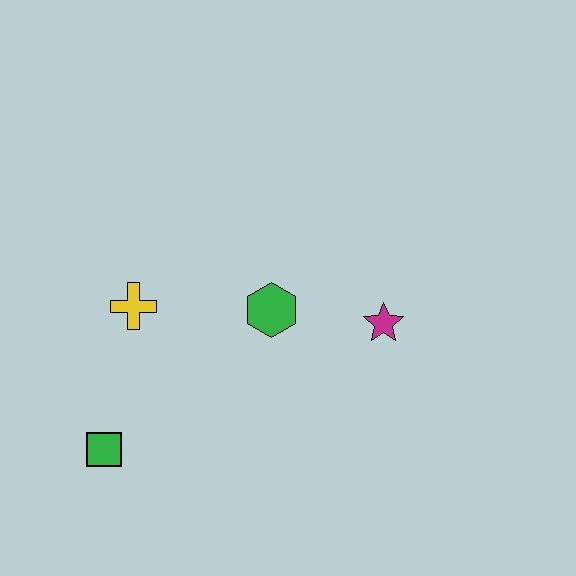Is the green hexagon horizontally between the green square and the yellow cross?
No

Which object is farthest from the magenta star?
The green square is farthest from the magenta star.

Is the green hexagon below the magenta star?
No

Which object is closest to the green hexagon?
The magenta star is closest to the green hexagon.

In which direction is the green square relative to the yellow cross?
The green square is below the yellow cross.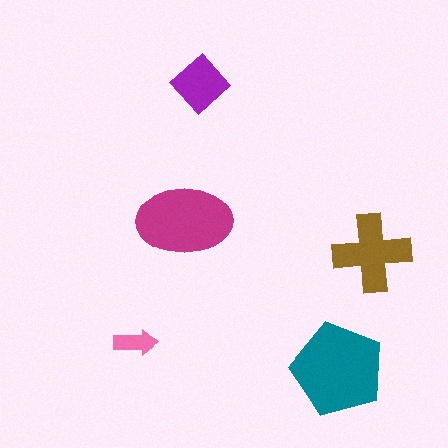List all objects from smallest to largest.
The pink arrow, the purple diamond, the brown cross, the magenta ellipse, the teal pentagon.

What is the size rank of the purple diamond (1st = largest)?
4th.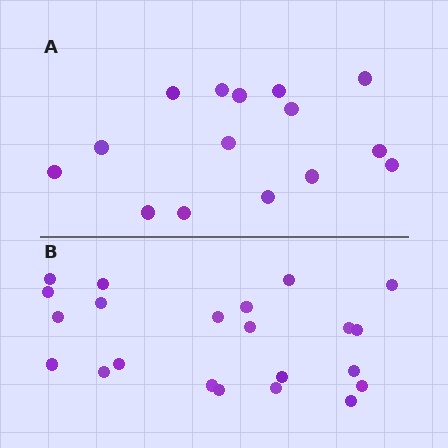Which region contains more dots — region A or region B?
Region B (the bottom region) has more dots.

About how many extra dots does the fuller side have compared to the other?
Region B has roughly 8 or so more dots than region A.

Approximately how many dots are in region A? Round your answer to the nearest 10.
About 20 dots. (The exact count is 15, which rounds to 20.)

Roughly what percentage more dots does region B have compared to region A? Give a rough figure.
About 45% more.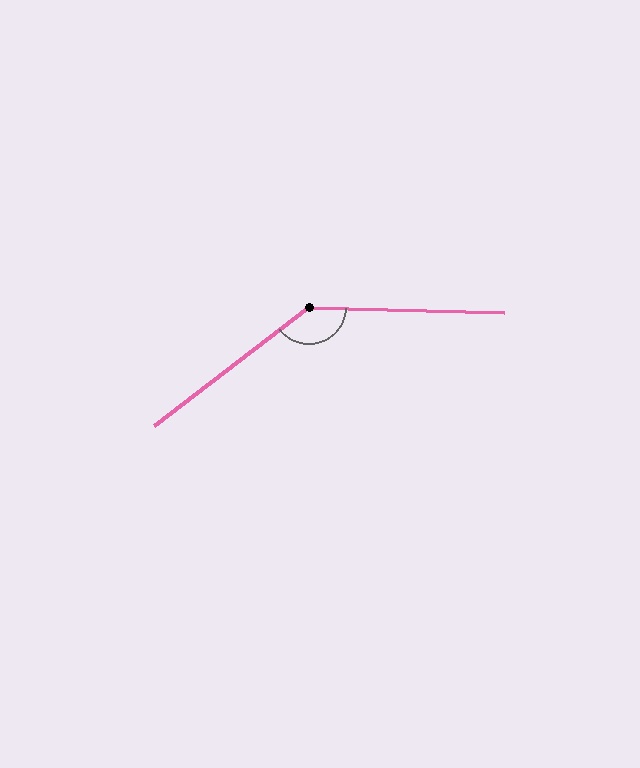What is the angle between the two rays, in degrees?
Approximately 141 degrees.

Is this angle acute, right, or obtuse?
It is obtuse.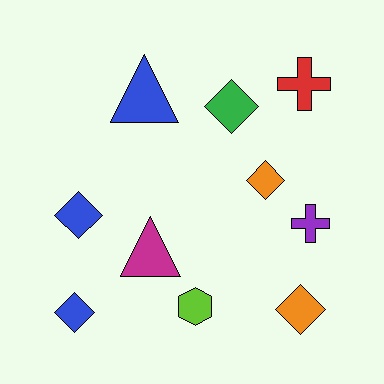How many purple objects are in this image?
There is 1 purple object.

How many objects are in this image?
There are 10 objects.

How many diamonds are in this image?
There are 5 diamonds.